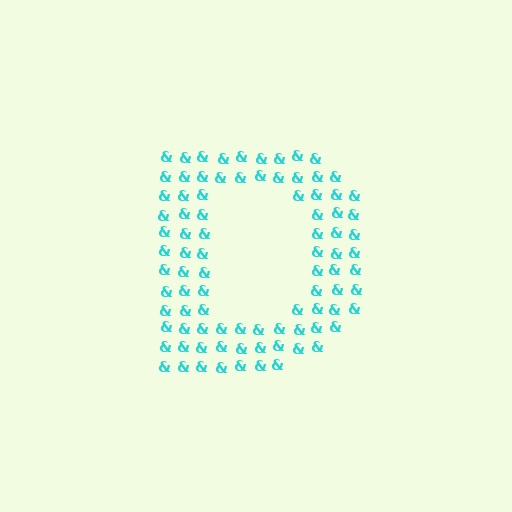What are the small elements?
The small elements are ampersands.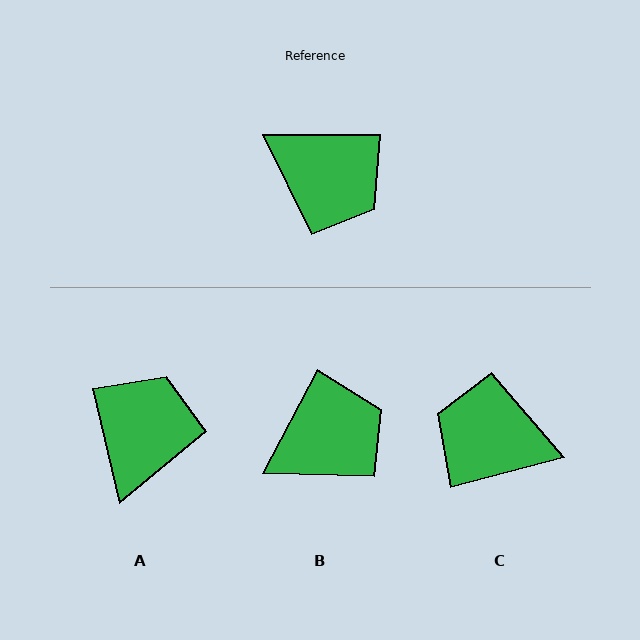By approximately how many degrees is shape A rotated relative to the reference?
Approximately 103 degrees counter-clockwise.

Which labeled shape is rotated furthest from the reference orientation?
C, about 165 degrees away.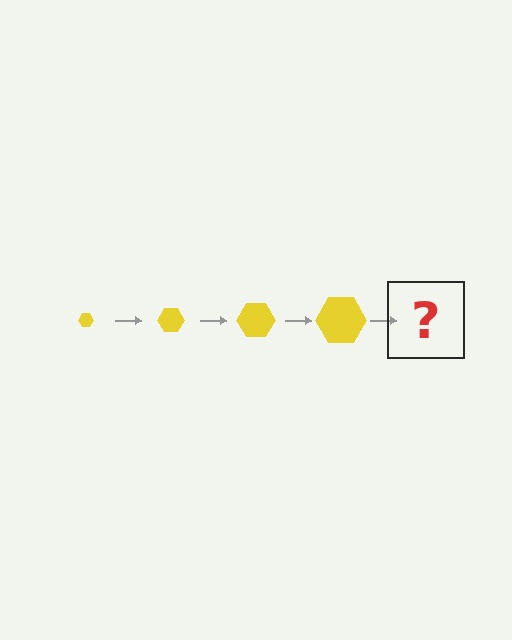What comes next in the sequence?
The next element should be a yellow hexagon, larger than the previous one.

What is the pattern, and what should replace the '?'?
The pattern is that the hexagon gets progressively larger each step. The '?' should be a yellow hexagon, larger than the previous one.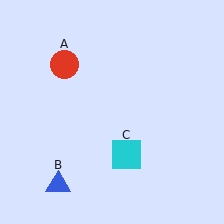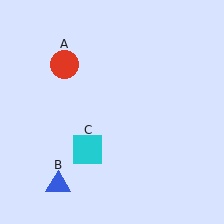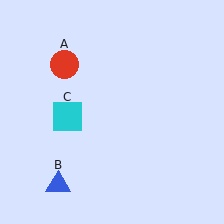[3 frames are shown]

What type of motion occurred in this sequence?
The cyan square (object C) rotated clockwise around the center of the scene.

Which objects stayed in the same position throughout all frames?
Red circle (object A) and blue triangle (object B) remained stationary.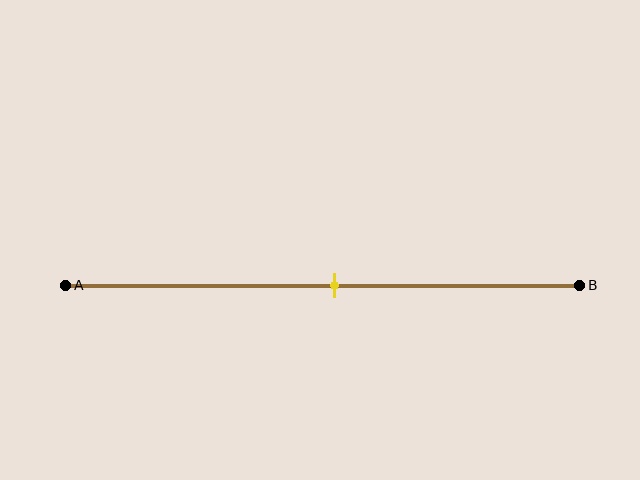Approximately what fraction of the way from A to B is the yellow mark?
The yellow mark is approximately 50% of the way from A to B.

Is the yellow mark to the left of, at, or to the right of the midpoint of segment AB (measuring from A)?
The yellow mark is approximately at the midpoint of segment AB.